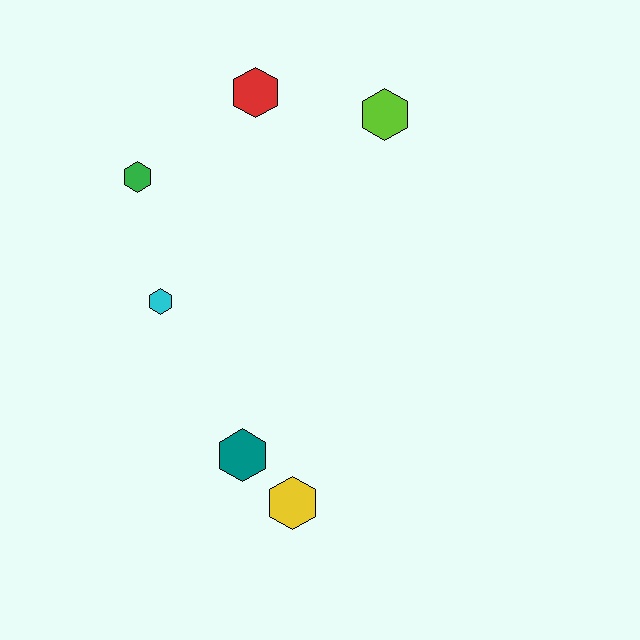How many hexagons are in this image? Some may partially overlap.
There are 6 hexagons.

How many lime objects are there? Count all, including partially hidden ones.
There is 1 lime object.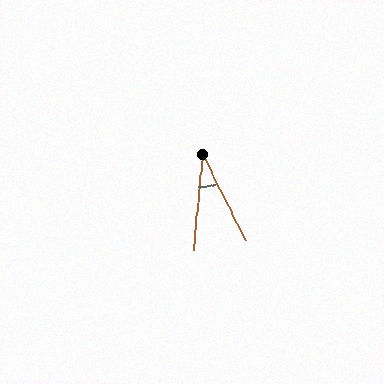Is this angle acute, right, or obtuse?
It is acute.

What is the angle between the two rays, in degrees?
Approximately 32 degrees.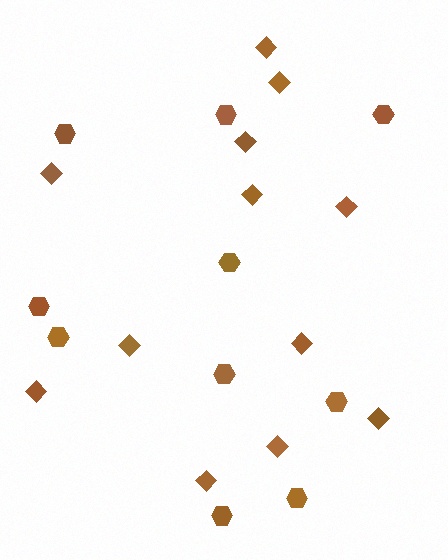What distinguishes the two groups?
There are 2 groups: one group of hexagons (10) and one group of diamonds (12).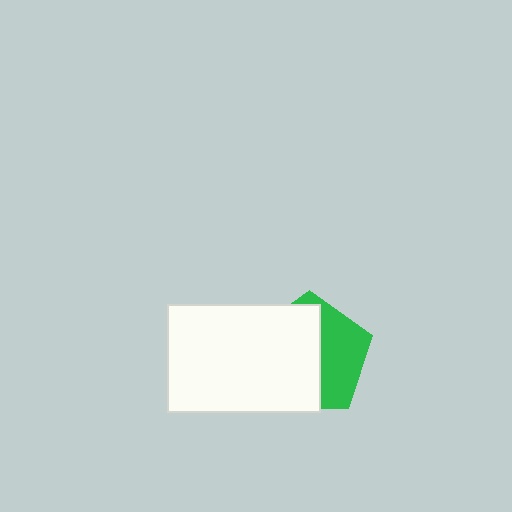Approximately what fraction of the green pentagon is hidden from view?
Roughly 61% of the green pentagon is hidden behind the white rectangle.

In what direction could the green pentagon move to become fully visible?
The green pentagon could move right. That would shift it out from behind the white rectangle entirely.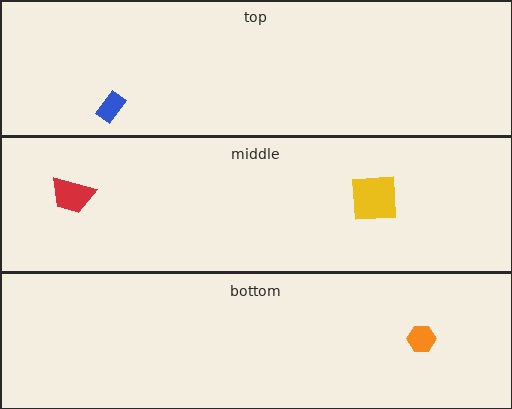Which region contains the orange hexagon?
The bottom region.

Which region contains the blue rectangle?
The top region.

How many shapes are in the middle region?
2.